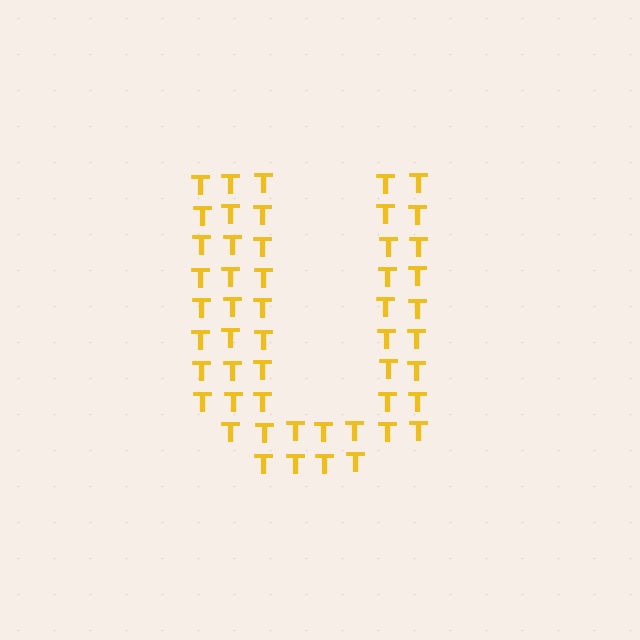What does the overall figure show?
The overall figure shows the letter U.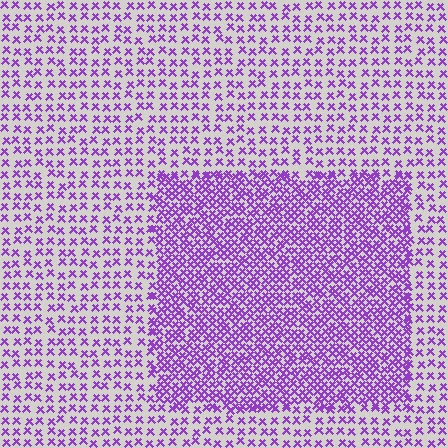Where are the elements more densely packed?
The elements are more densely packed inside the rectangle boundary.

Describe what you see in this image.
The image contains small purple elements arranged at two different densities. A rectangle-shaped region is visible where the elements are more densely packed than the surrounding area.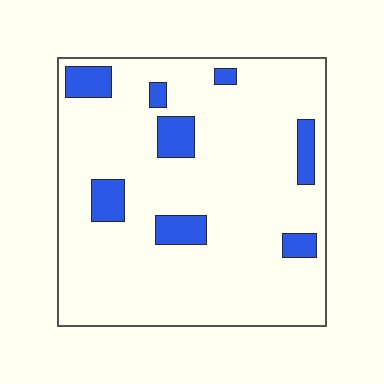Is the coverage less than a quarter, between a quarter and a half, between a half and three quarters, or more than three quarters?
Less than a quarter.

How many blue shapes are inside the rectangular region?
8.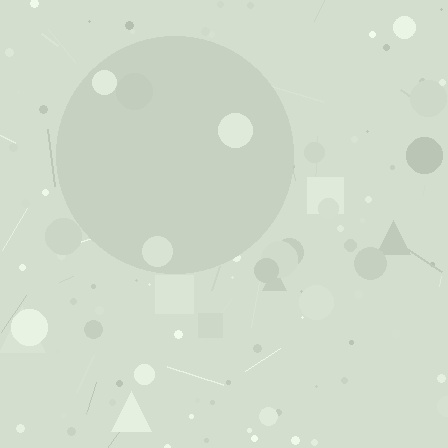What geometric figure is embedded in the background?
A circle is embedded in the background.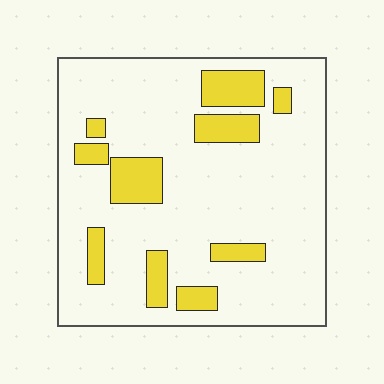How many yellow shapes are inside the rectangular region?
10.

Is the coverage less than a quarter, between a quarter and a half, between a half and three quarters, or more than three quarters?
Less than a quarter.